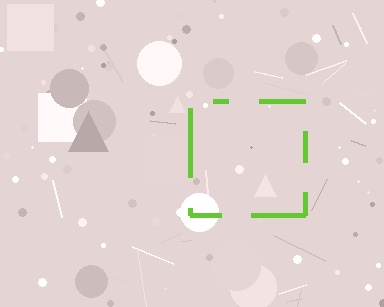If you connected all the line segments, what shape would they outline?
They would outline a square.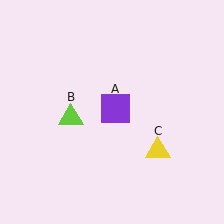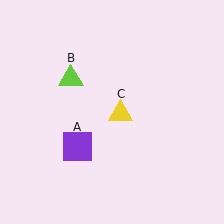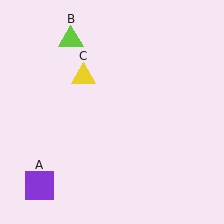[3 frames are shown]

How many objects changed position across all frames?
3 objects changed position: purple square (object A), lime triangle (object B), yellow triangle (object C).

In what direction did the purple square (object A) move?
The purple square (object A) moved down and to the left.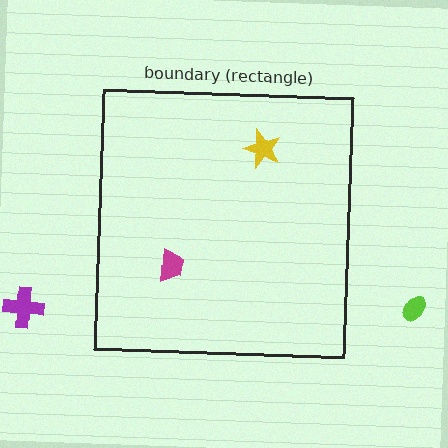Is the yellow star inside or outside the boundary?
Inside.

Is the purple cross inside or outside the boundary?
Outside.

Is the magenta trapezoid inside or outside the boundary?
Inside.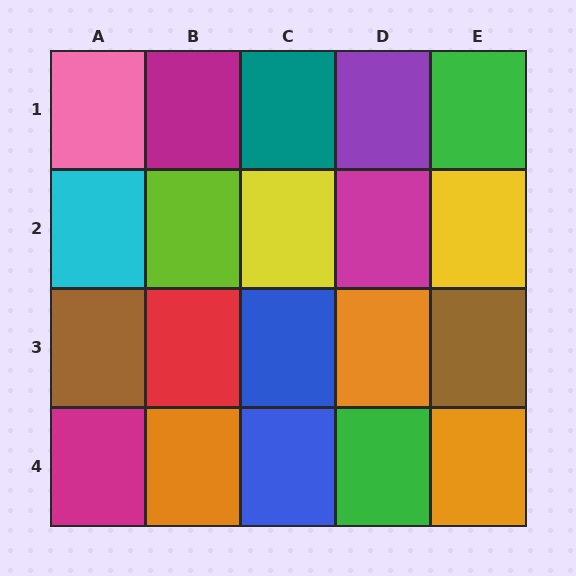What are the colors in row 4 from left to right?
Magenta, orange, blue, green, orange.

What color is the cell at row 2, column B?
Lime.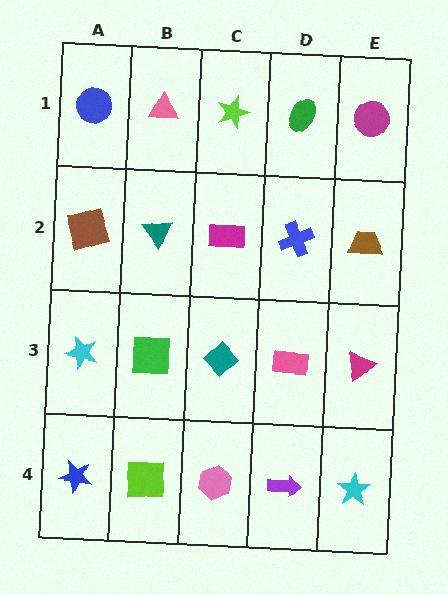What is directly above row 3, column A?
A brown square.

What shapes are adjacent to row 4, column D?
A pink rectangle (row 3, column D), a pink hexagon (row 4, column C), a cyan star (row 4, column E).